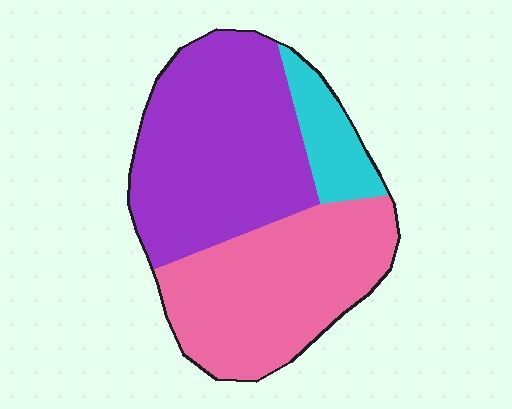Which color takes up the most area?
Purple, at roughly 45%.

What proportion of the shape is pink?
Pink covers roughly 40% of the shape.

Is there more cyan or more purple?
Purple.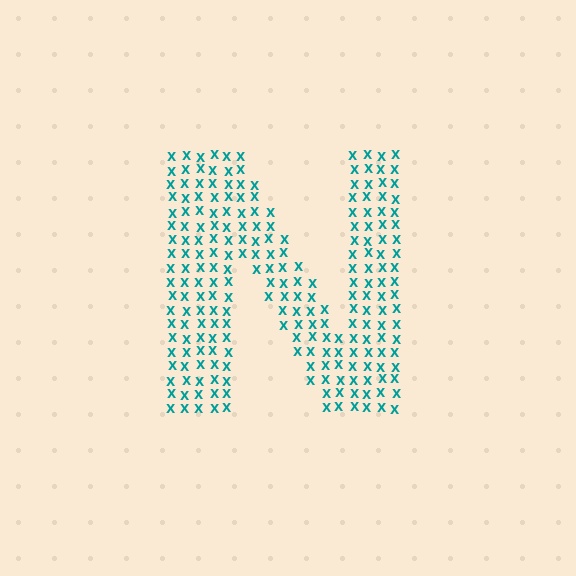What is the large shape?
The large shape is the letter N.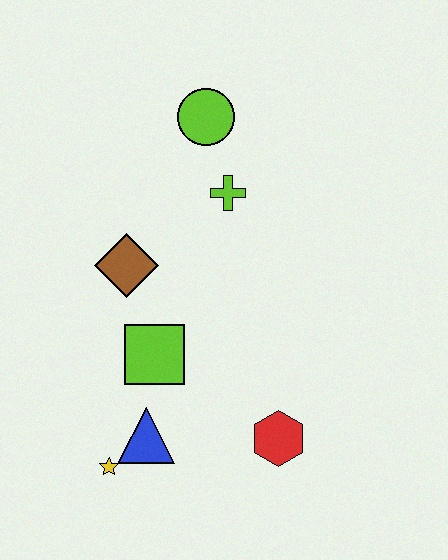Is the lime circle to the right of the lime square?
Yes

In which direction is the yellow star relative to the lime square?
The yellow star is below the lime square.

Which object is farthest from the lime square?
The lime circle is farthest from the lime square.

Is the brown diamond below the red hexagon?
No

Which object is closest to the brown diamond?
The lime square is closest to the brown diamond.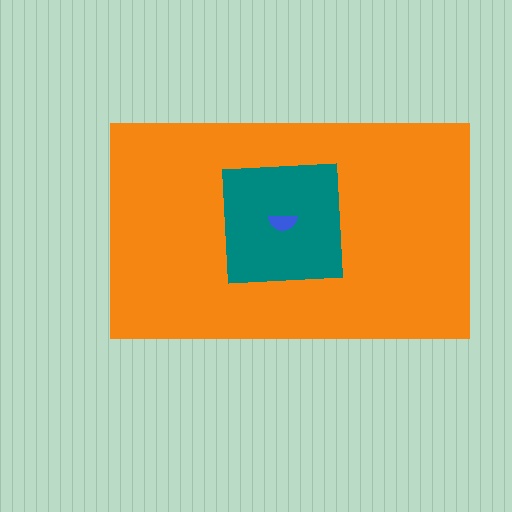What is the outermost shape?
The orange rectangle.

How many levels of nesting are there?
3.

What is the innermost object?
The blue semicircle.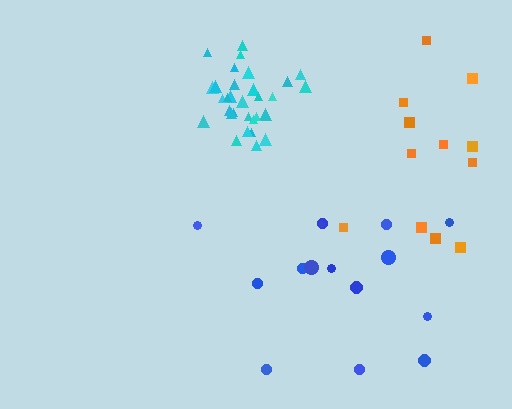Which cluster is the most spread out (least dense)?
Orange.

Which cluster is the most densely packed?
Cyan.